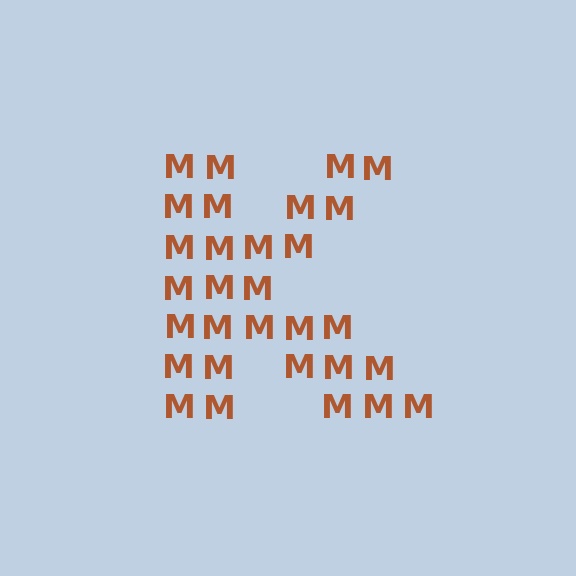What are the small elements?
The small elements are letter M's.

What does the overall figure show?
The overall figure shows the letter K.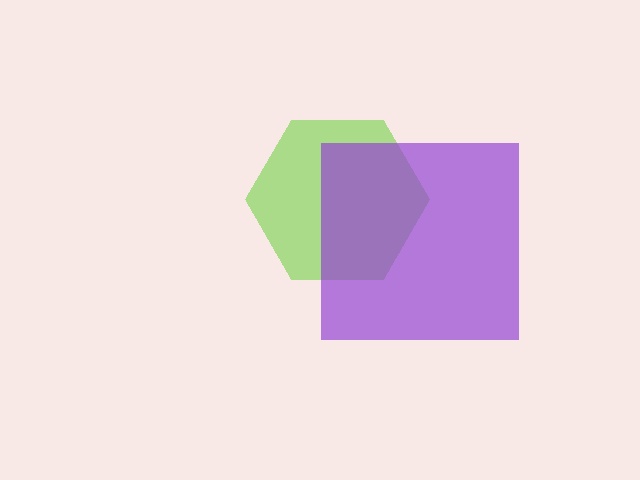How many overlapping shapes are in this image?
There are 2 overlapping shapes in the image.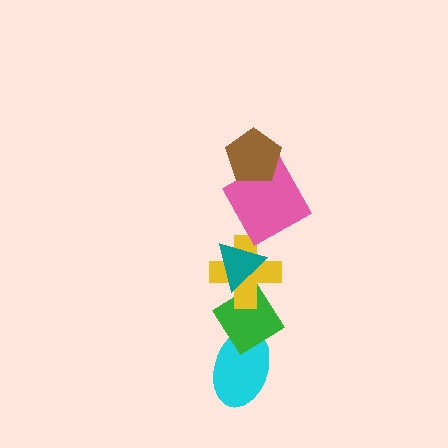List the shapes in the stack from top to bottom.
From top to bottom: the brown pentagon, the pink square, the teal triangle, the yellow cross, the green diamond, the cyan ellipse.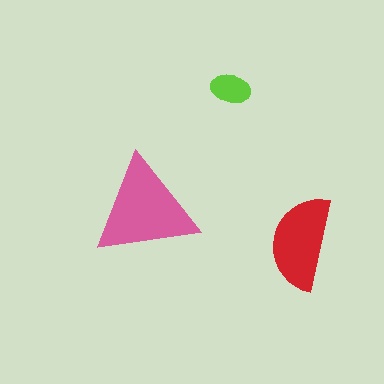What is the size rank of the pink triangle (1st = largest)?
1st.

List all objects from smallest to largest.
The lime ellipse, the red semicircle, the pink triangle.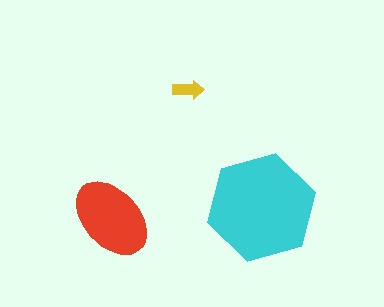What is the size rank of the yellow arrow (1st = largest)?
3rd.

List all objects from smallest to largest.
The yellow arrow, the red ellipse, the cyan hexagon.